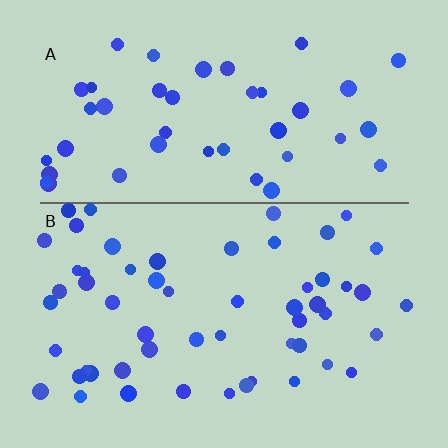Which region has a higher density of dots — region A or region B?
B (the bottom).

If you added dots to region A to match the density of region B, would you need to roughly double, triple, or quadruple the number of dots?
Approximately double.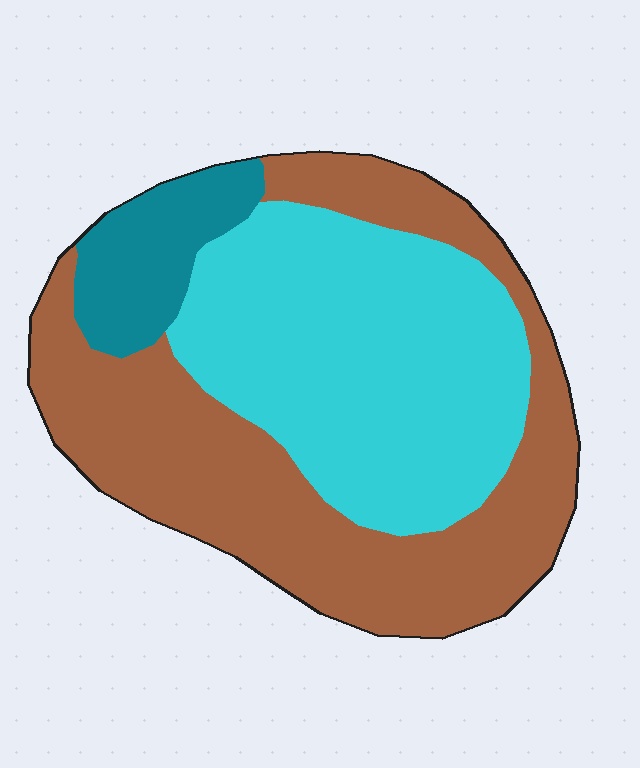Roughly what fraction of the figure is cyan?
Cyan covers 42% of the figure.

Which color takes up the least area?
Teal, at roughly 10%.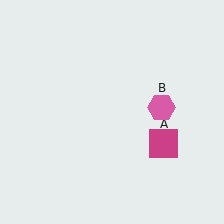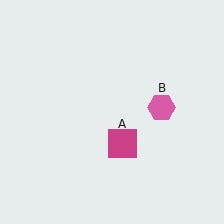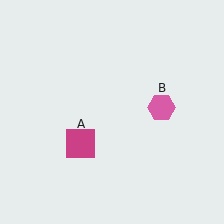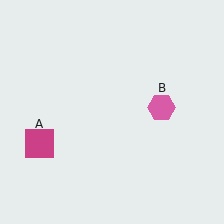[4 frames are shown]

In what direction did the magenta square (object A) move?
The magenta square (object A) moved left.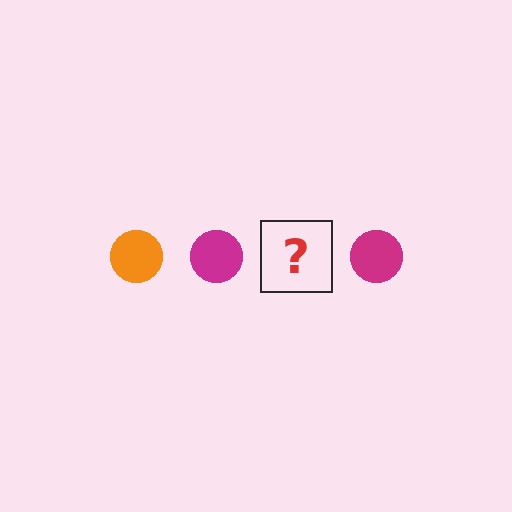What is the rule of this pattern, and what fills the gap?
The rule is that the pattern cycles through orange, magenta circles. The gap should be filled with an orange circle.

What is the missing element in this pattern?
The missing element is an orange circle.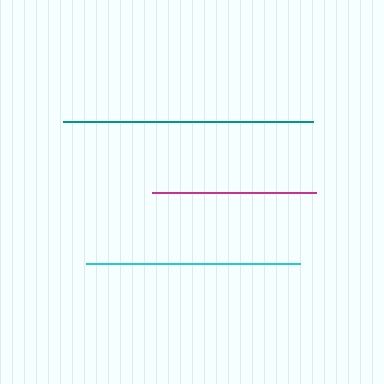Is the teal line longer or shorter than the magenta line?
The teal line is longer than the magenta line.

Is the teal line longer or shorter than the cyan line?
The teal line is longer than the cyan line.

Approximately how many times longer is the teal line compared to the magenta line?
The teal line is approximately 1.5 times the length of the magenta line.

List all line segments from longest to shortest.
From longest to shortest: teal, cyan, magenta.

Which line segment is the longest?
The teal line is the longest at approximately 250 pixels.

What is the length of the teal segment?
The teal segment is approximately 250 pixels long.